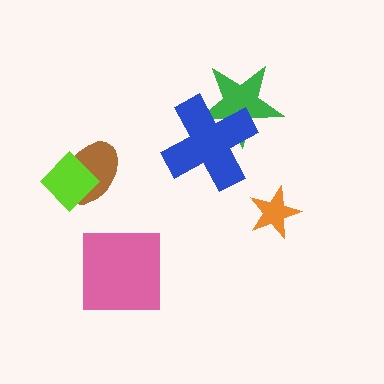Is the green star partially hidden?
Yes, it is partially covered by another shape.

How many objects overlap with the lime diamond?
1 object overlaps with the lime diamond.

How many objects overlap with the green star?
1 object overlaps with the green star.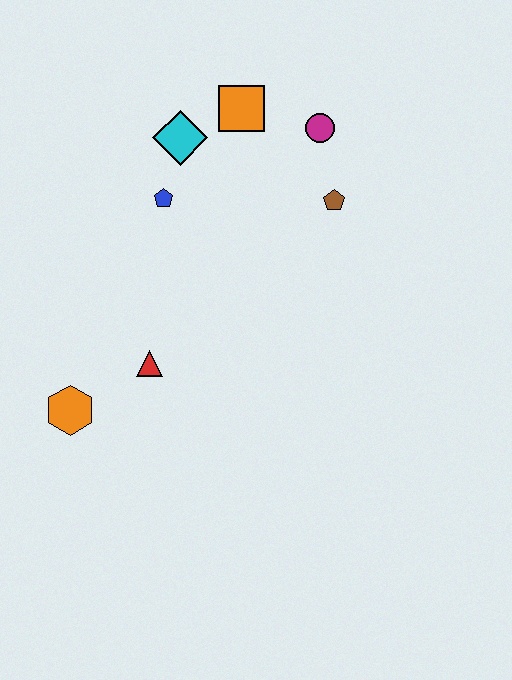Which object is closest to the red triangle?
The orange hexagon is closest to the red triangle.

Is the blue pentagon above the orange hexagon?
Yes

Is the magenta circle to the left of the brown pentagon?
Yes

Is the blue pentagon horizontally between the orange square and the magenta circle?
No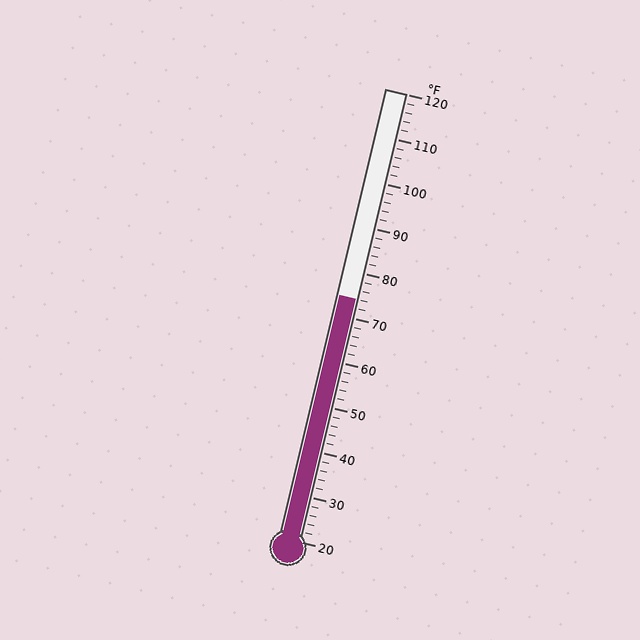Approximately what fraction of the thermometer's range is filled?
The thermometer is filled to approximately 55% of its range.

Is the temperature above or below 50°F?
The temperature is above 50°F.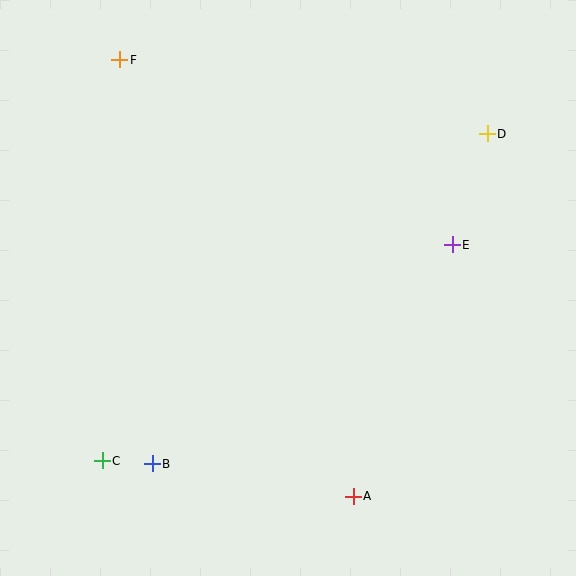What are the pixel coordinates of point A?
Point A is at (353, 496).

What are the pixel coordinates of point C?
Point C is at (102, 461).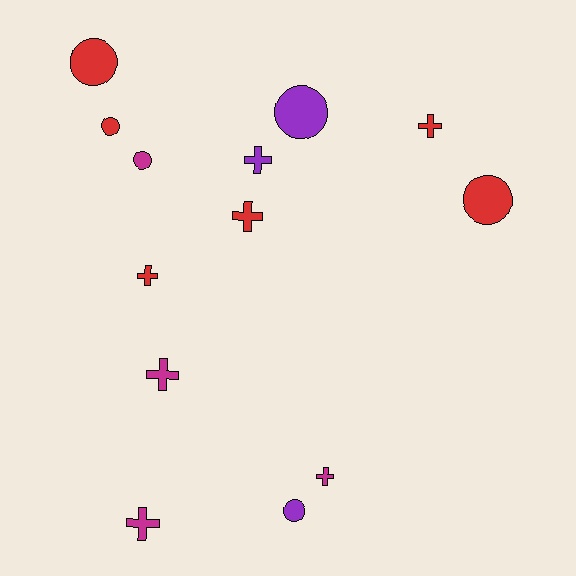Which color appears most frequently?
Red, with 6 objects.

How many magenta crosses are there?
There are 3 magenta crosses.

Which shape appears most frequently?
Cross, with 7 objects.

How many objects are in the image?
There are 13 objects.